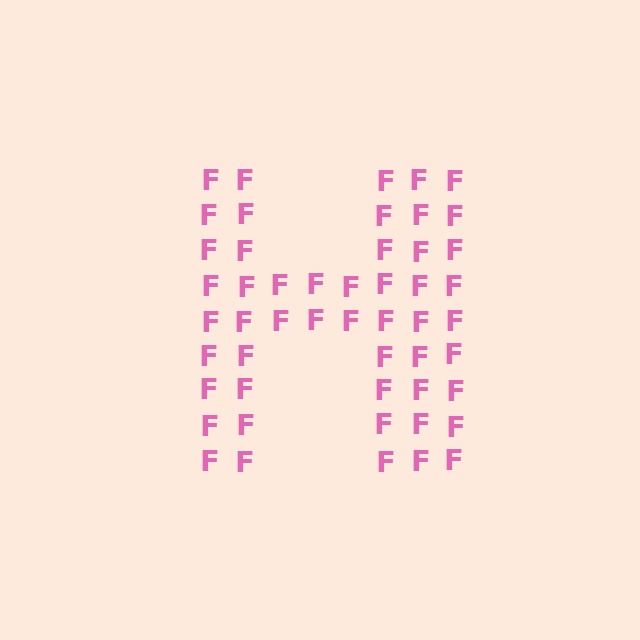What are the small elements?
The small elements are letter F's.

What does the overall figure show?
The overall figure shows the letter H.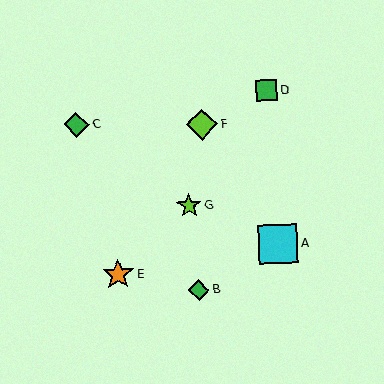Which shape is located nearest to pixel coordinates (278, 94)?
The green square (labeled D) at (267, 90) is nearest to that location.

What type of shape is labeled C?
Shape C is a green diamond.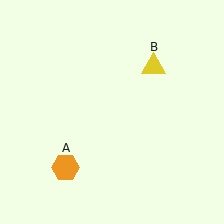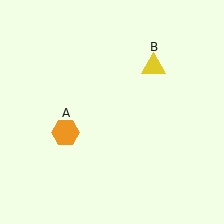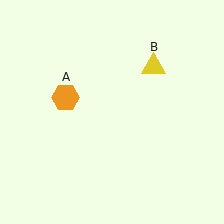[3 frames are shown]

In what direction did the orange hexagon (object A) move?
The orange hexagon (object A) moved up.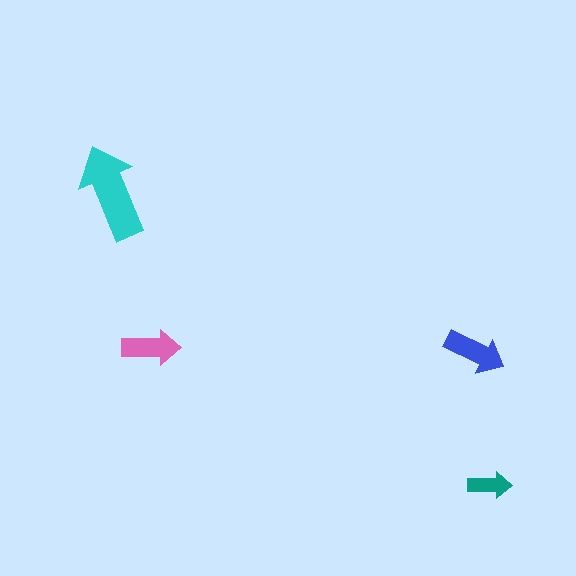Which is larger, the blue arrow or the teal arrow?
The blue one.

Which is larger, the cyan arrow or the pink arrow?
The cyan one.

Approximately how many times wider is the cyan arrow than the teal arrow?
About 2 times wider.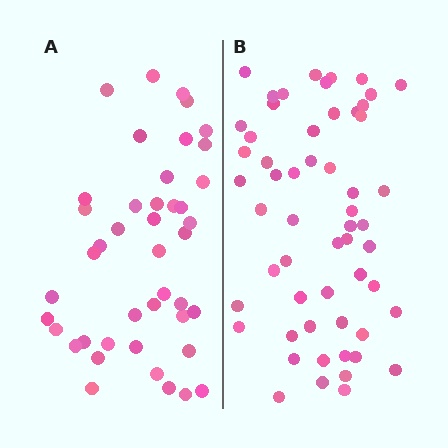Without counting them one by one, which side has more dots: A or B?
Region B (the right region) has more dots.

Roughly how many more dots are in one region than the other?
Region B has approximately 15 more dots than region A.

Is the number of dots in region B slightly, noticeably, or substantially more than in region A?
Region B has noticeably more, but not dramatically so. The ratio is roughly 1.3 to 1.